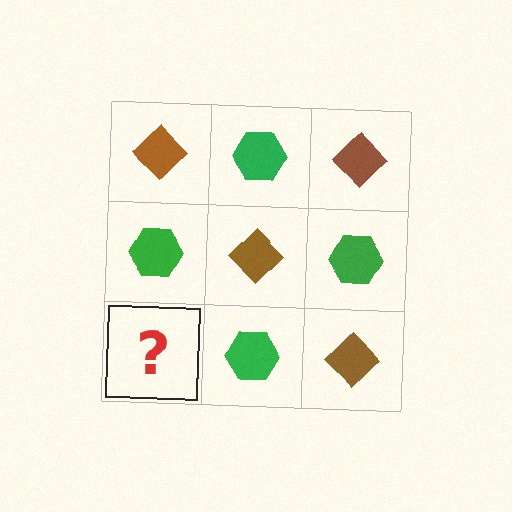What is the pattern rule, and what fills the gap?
The rule is that it alternates brown diamond and green hexagon in a checkerboard pattern. The gap should be filled with a brown diamond.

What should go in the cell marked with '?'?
The missing cell should contain a brown diamond.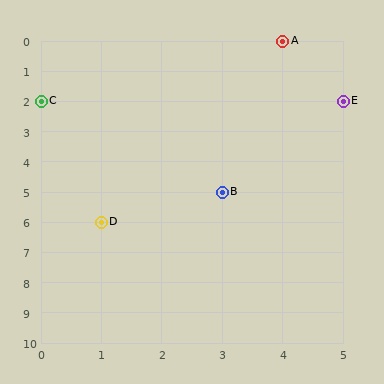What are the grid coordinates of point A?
Point A is at grid coordinates (4, 0).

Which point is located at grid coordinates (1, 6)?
Point D is at (1, 6).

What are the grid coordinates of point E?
Point E is at grid coordinates (5, 2).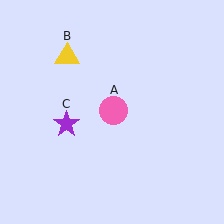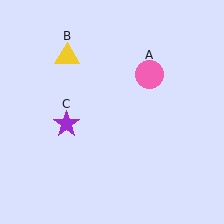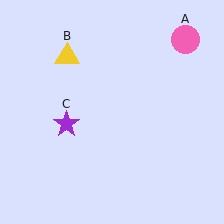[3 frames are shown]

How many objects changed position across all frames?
1 object changed position: pink circle (object A).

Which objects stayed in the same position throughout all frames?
Yellow triangle (object B) and purple star (object C) remained stationary.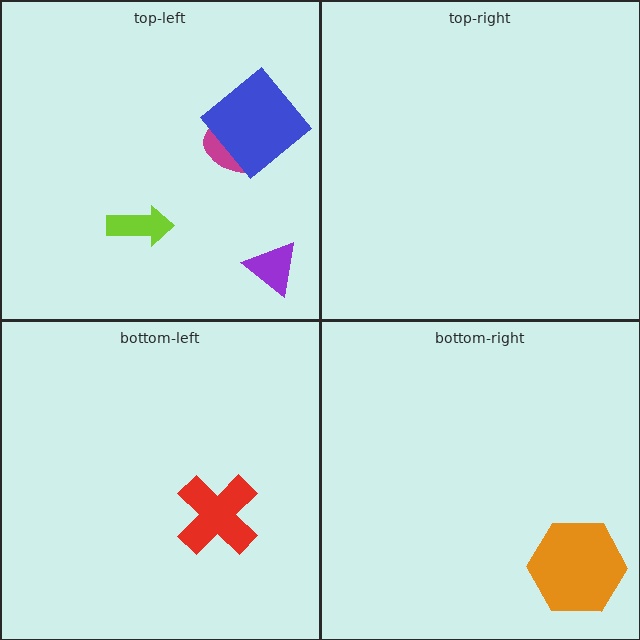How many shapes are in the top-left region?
4.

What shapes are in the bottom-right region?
The orange hexagon.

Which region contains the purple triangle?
The top-left region.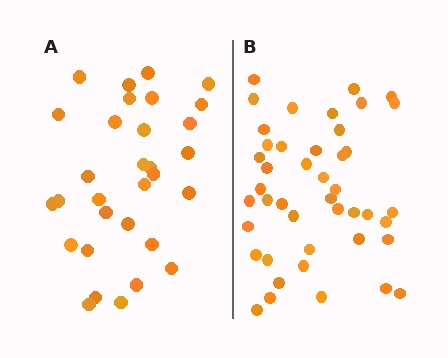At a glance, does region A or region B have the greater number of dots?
Region B (the right region) has more dots.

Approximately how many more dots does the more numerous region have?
Region B has approximately 15 more dots than region A.